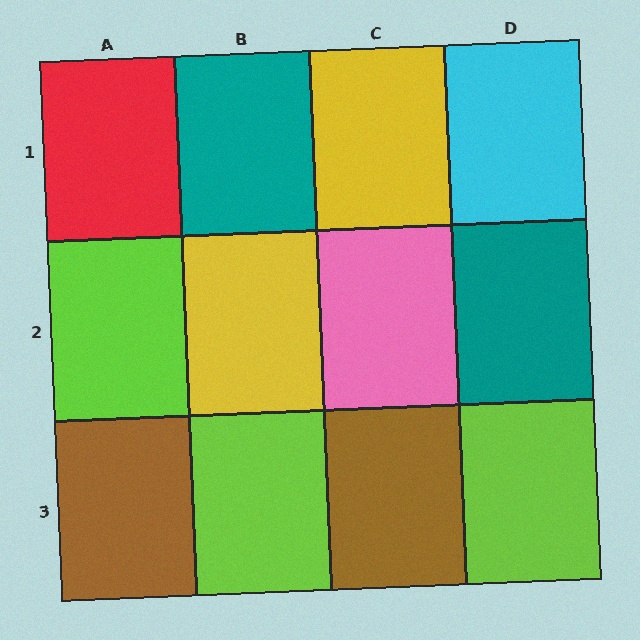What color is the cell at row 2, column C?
Pink.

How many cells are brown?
2 cells are brown.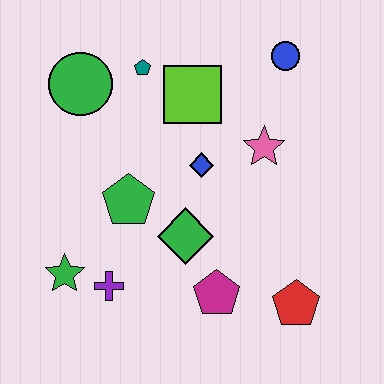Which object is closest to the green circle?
The teal pentagon is closest to the green circle.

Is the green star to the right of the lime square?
No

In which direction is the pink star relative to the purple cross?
The pink star is to the right of the purple cross.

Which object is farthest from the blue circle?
The green star is farthest from the blue circle.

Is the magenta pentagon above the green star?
No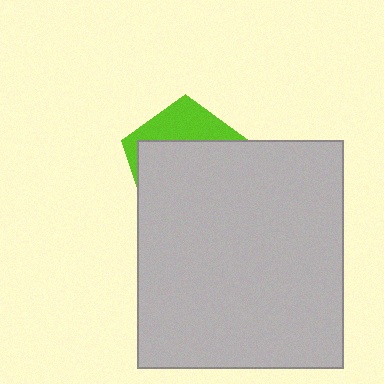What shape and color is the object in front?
The object in front is a light gray rectangle.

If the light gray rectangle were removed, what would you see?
You would see the complete lime pentagon.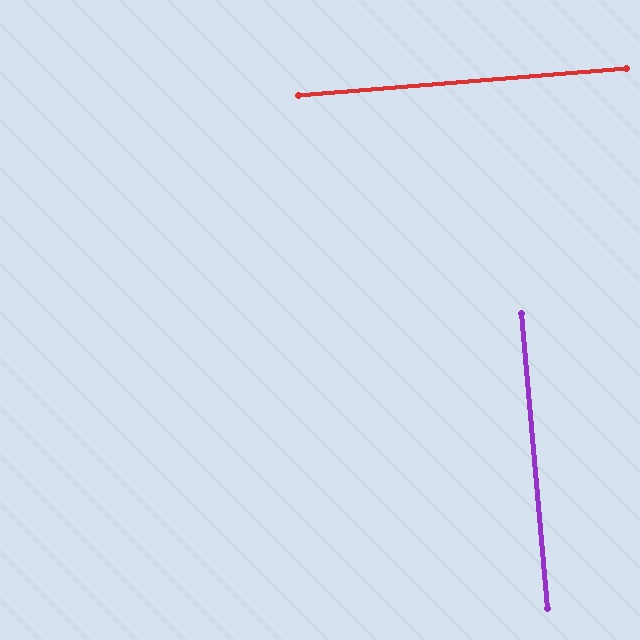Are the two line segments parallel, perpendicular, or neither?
Perpendicular — they meet at approximately 90°.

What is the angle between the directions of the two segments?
Approximately 90 degrees.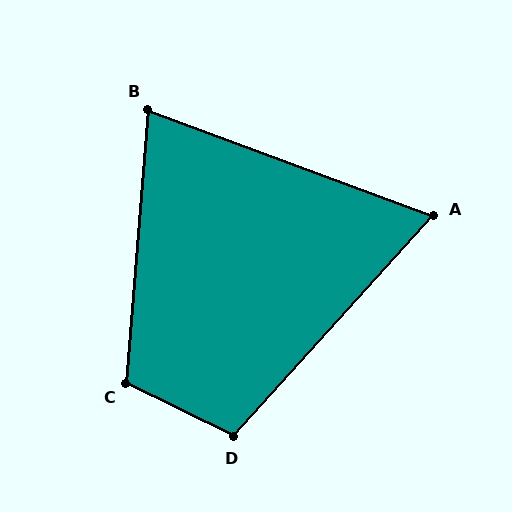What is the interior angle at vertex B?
Approximately 74 degrees (acute).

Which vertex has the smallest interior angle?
A, at approximately 68 degrees.